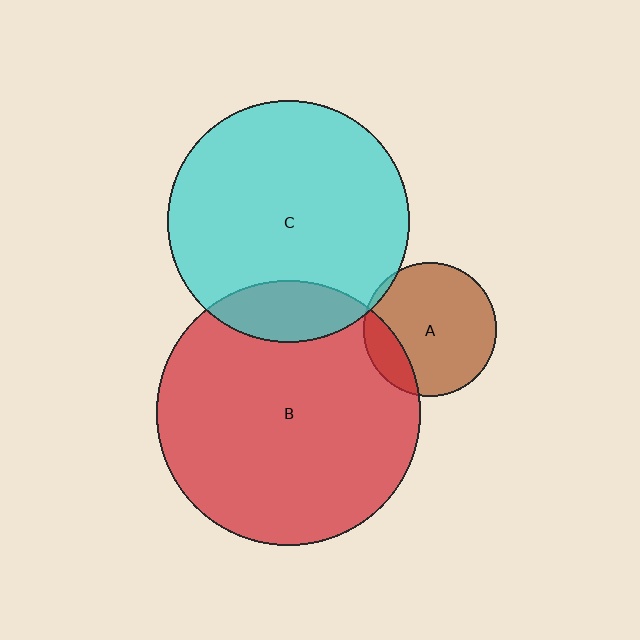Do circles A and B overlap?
Yes.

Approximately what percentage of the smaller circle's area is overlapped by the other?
Approximately 20%.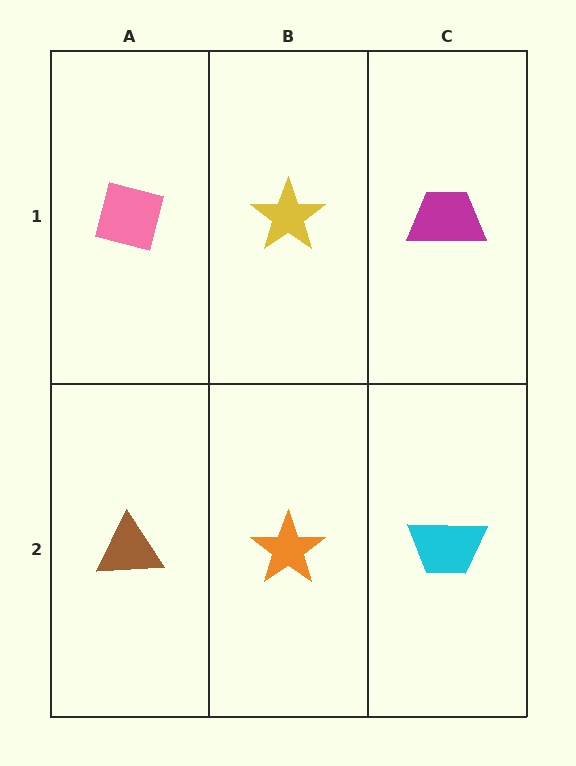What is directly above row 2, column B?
A yellow star.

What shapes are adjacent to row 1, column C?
A cyan trapezoid (row 2, column C), a yellow star (row 1, column B).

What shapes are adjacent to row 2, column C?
A magenta trapezoid (row 1, column C), an orange star (row 2, column B).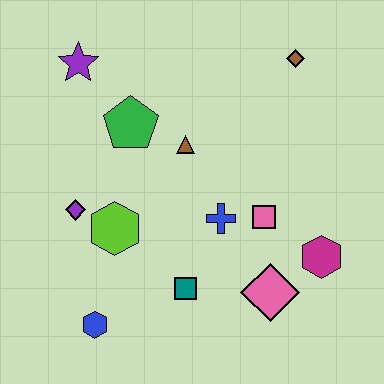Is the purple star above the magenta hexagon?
Yes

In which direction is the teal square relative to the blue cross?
The teal square is below the blue cross.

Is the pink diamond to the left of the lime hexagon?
No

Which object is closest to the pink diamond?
The magenta hexagon is closest to the pink diamond.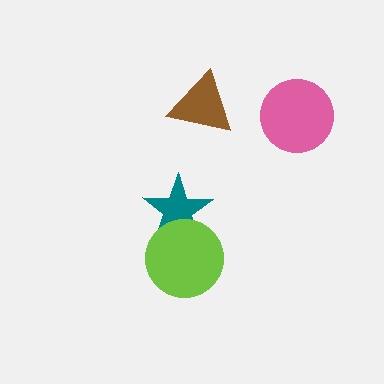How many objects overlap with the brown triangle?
0 objects overlap with the brown triangle.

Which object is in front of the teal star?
The lime circle is in front of the teal star.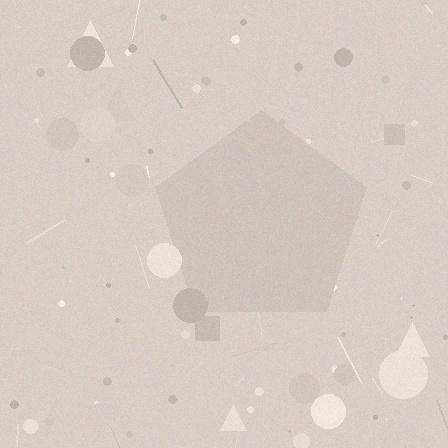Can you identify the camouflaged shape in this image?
The camouflaged shape is a pentagon.